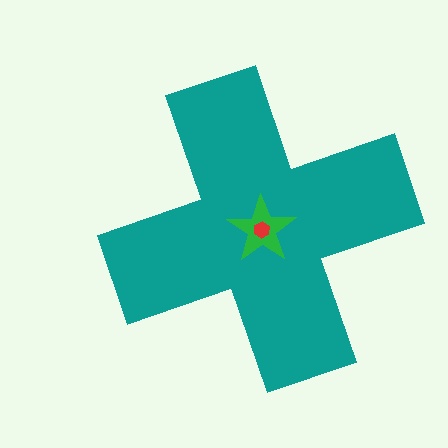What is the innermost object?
The red hexagon.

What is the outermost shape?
The teal cross.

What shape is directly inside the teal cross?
The green star.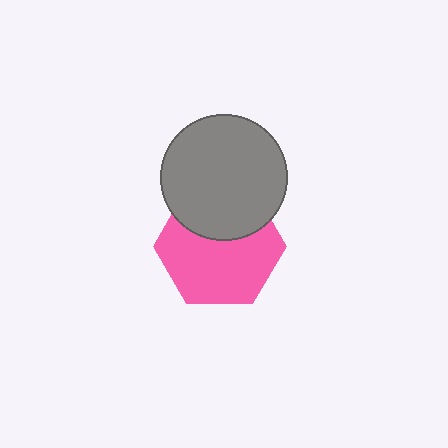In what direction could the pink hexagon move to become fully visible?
The pink hexagon could move down. That would shift it out from behind the gray circle entirely.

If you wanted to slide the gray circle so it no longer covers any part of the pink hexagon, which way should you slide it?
Slide it up — that is the most direct way to separate the two shapes.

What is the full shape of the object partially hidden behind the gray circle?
The partially hidden object is a pink hexagon.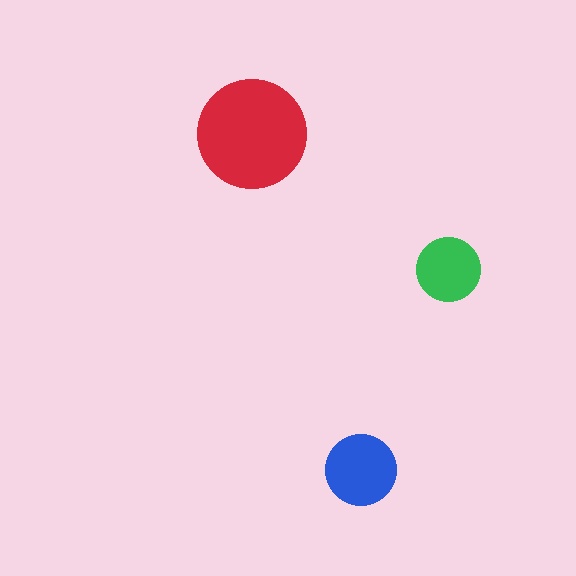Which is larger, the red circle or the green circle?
The red one.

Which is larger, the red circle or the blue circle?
The red one.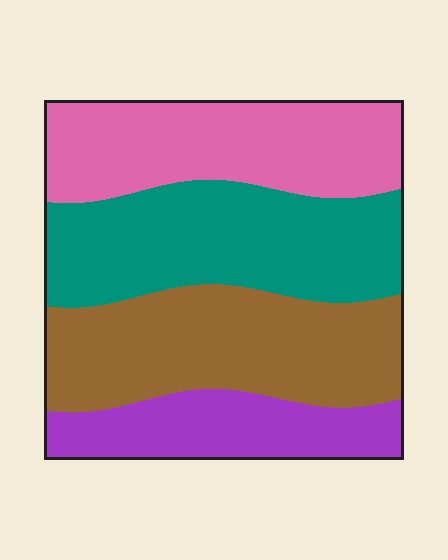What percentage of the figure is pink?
Pink covers roughly 25% of the figure.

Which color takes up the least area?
Purple, at roughly 15%.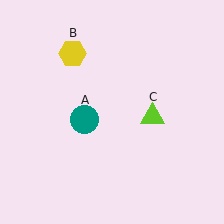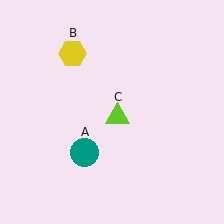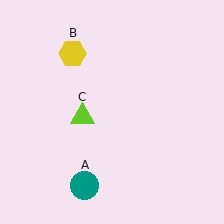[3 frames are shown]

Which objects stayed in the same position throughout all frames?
Yellow hexagon (object B) remained stationary.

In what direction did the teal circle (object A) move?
The teal circle (object A) moved down.